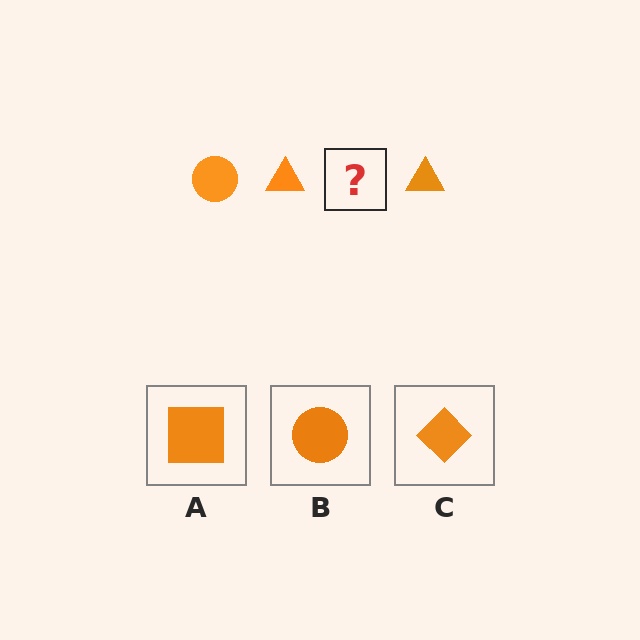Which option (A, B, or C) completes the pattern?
B.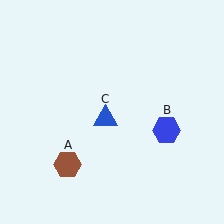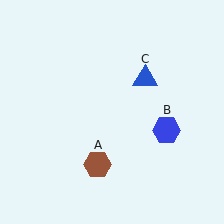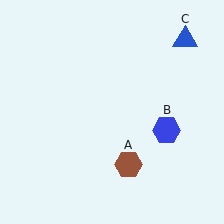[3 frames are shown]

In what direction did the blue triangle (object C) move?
The blue triangle (object C) moved up and to the right.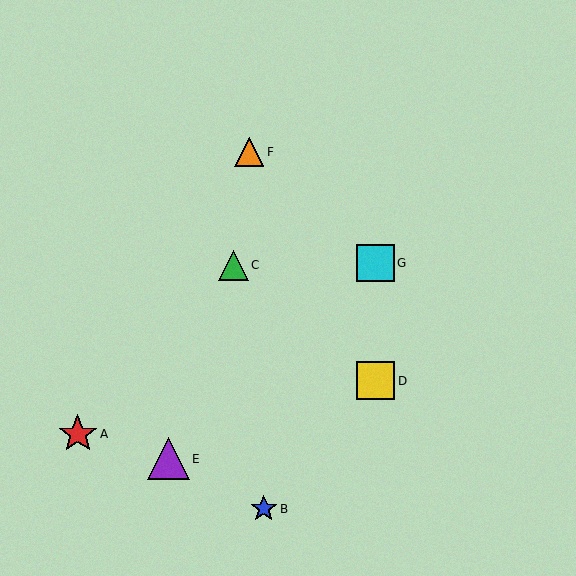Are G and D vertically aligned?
Yes, both are at x≈376.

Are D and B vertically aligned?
No, D is at x≈376 and B is at x≈264.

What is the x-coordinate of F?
Object F is at x≈249.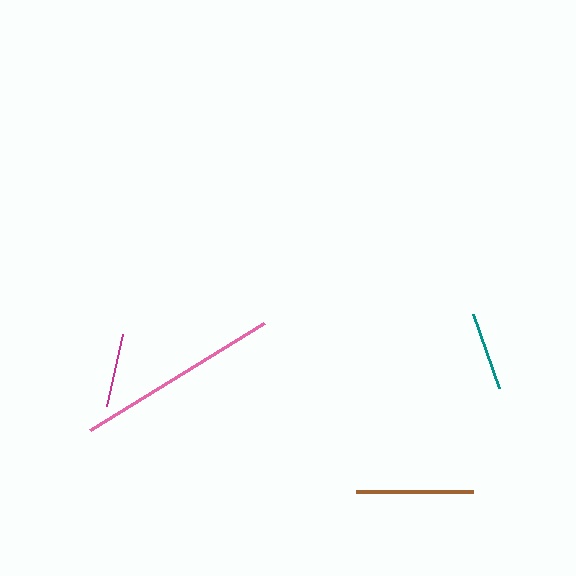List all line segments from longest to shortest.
From longest to shortest: pink, brown, teal, magenta.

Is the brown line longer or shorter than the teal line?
The brown line is longer than the teal line.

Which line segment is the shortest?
The magenta line is the shortest at approximately 74 pixels.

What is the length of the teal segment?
The teal segment is approximately 78 pixels long.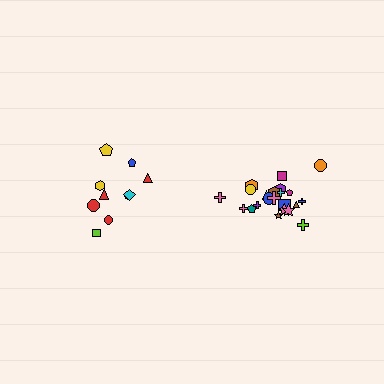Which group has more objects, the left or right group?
The right group.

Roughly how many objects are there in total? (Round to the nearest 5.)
Roughly 30 objects in total.